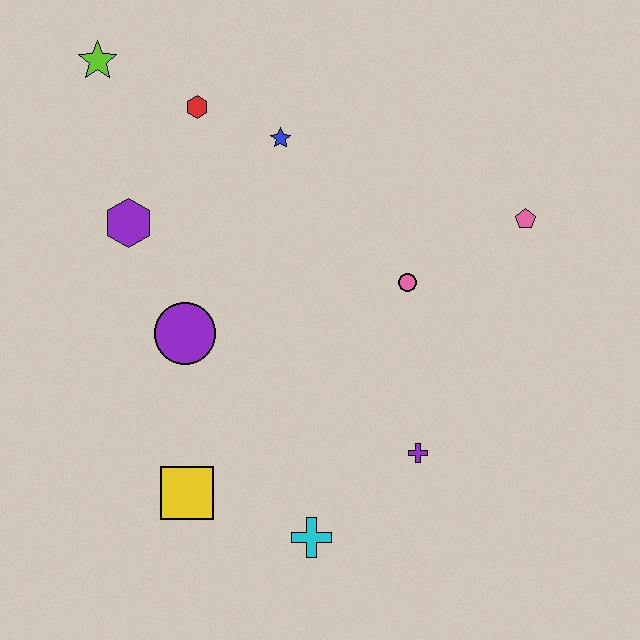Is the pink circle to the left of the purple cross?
Yes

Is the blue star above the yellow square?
Yes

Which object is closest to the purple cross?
The cyan cross is closest to the purple cross.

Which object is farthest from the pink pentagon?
The lime star is farthest from the pink pentagon.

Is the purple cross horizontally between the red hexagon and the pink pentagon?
Yes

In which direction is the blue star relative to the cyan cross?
The blue star is above the cyan cross.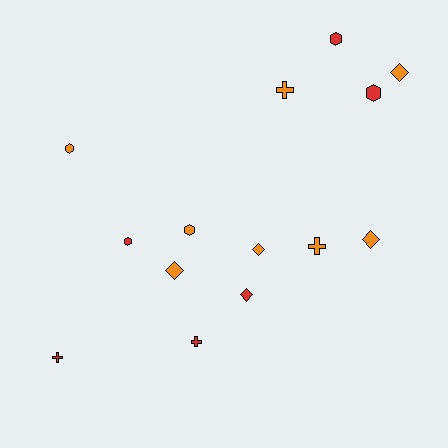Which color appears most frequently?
Orange, with 8 objects.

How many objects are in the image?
There are 14 objects.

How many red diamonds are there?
There is 1 red diamond.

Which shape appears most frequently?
Hexagon, with 5 objects.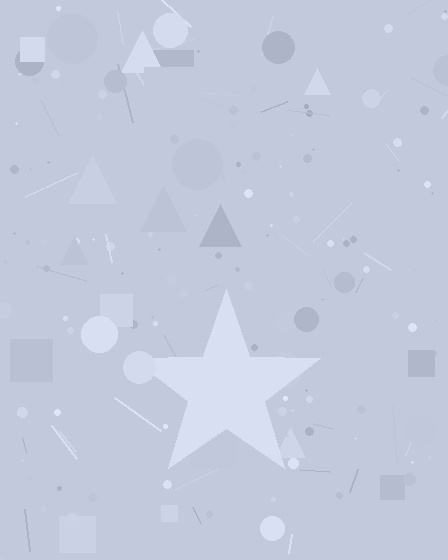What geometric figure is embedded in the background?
A star is embedded in the background.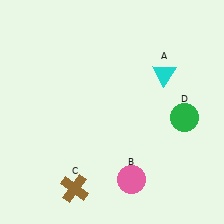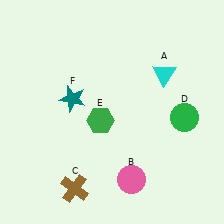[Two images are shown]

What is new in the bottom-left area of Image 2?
A green hexagon (E) was added in the bottom-left area of Image 2.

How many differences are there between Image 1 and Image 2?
There are 2 differences between the two images.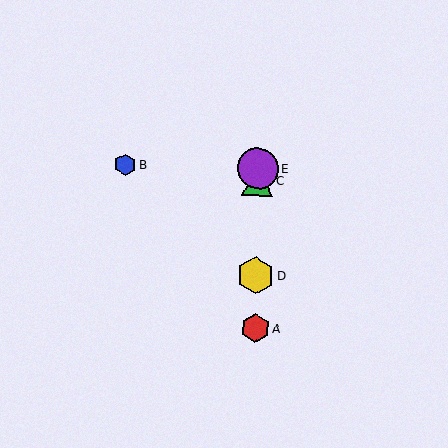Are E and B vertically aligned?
No, E is at x≈258 and B is at x≈125.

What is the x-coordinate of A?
Object A is at x≈255.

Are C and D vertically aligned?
Yes, both are at x≈257.